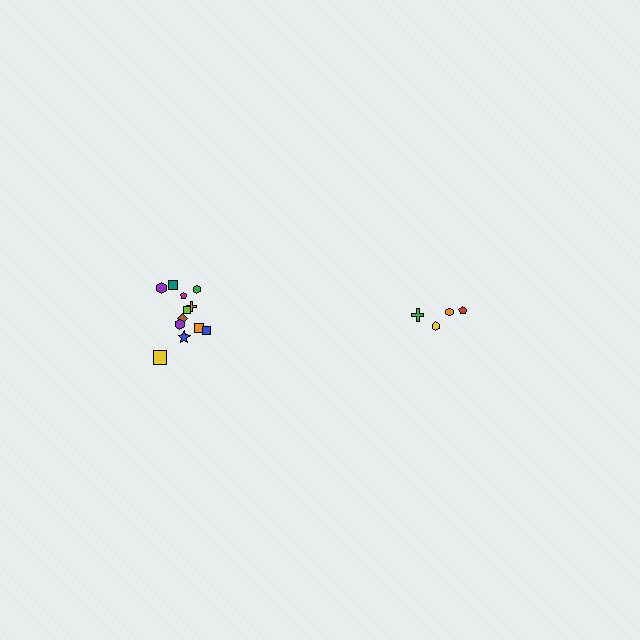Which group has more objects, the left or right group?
The left group.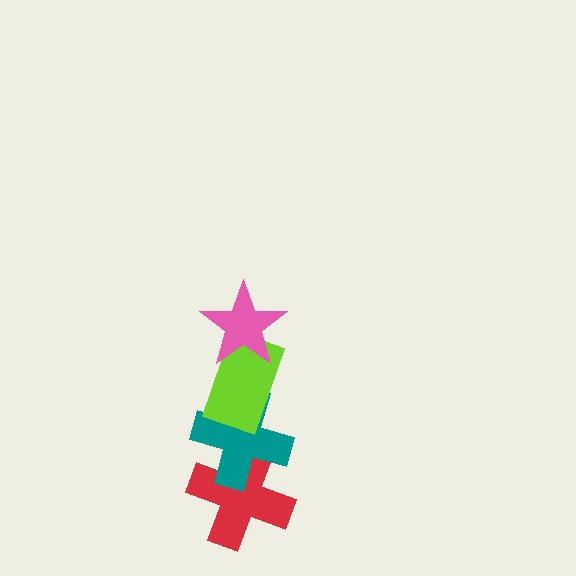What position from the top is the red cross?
The red cross is 4th from the top.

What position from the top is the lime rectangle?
The lime rectangle is 2nd from the top.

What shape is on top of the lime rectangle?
The pink star is on top of the lime rectangle.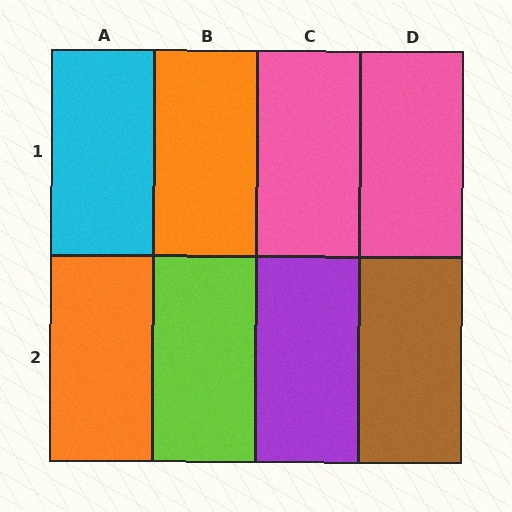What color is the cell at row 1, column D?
Pink.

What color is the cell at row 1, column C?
Pink.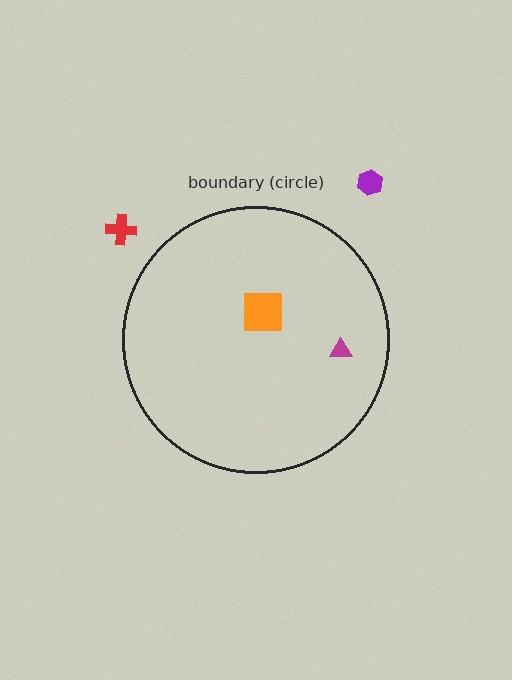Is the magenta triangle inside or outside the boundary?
Inside.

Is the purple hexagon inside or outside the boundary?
Outside.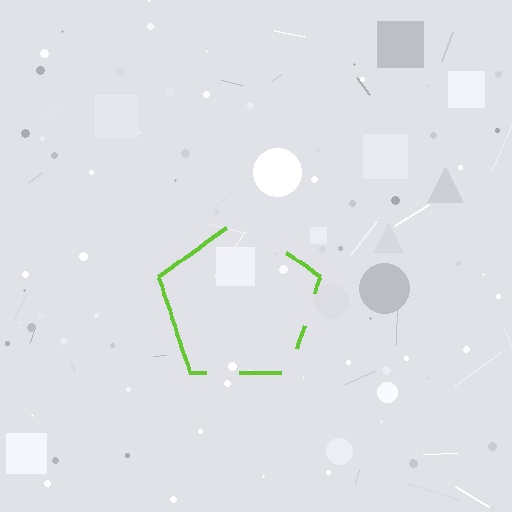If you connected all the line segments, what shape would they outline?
They would outline a pentagon.